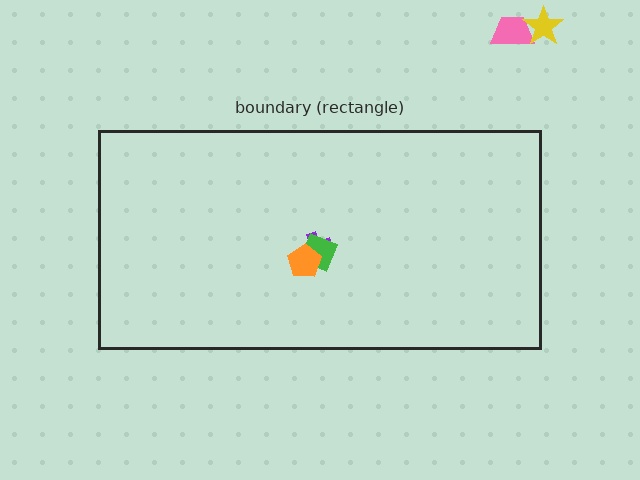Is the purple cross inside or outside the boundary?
Inside.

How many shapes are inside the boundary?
3 inside, 2 outside.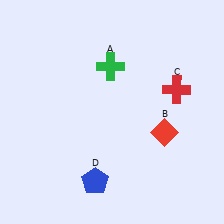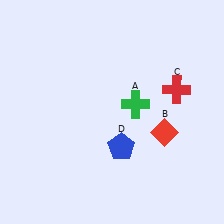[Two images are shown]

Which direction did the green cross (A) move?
The green cross (A) moved down.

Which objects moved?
The objects that moved are: the green cross (A), the blue pentagon (D).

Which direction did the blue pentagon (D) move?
The blue pentagon (D) moved up.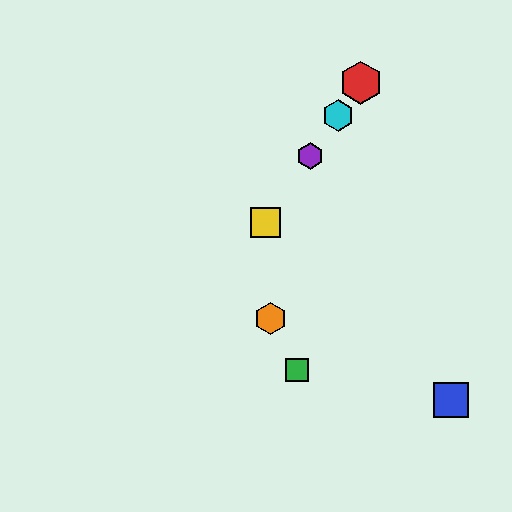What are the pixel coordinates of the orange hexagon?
The orange hexagon is at (270, 319).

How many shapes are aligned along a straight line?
4 shapes (the red hexagon, the yellow square, the purple hexagon, the cyan hexagon) are aligned along a straight line.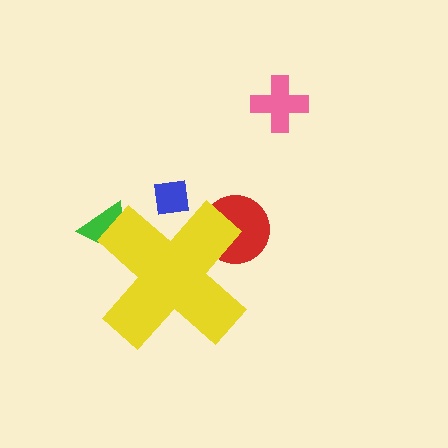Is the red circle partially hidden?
Yes, the red circle is partially hidden behind the yellow cross.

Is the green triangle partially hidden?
Yes, the green triangle is partially hidden behind the yellow cross.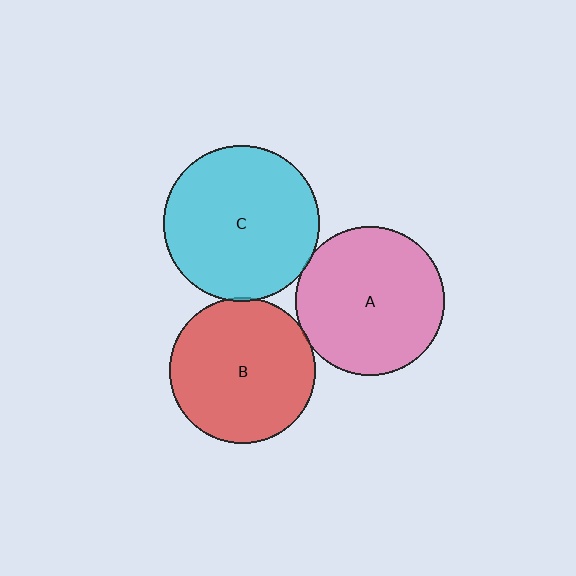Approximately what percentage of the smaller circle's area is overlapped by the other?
Approximately 5%.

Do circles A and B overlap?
Yes.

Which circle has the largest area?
Circle C (cyan).